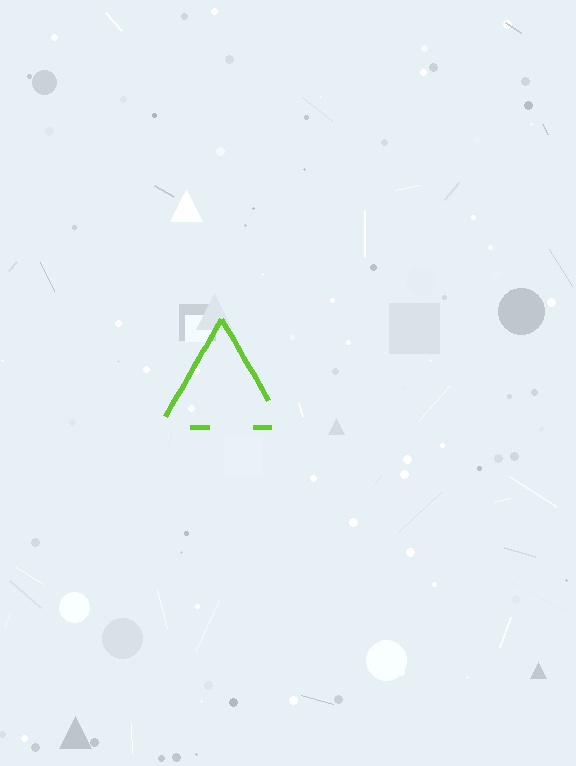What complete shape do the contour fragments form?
The contour fragments form a triangle.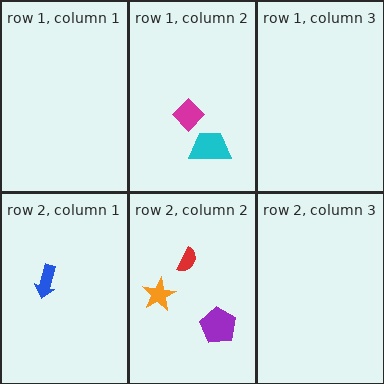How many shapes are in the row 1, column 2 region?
2.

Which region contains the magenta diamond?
The row 1, column 2 region.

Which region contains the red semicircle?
The row 2, column 2 region.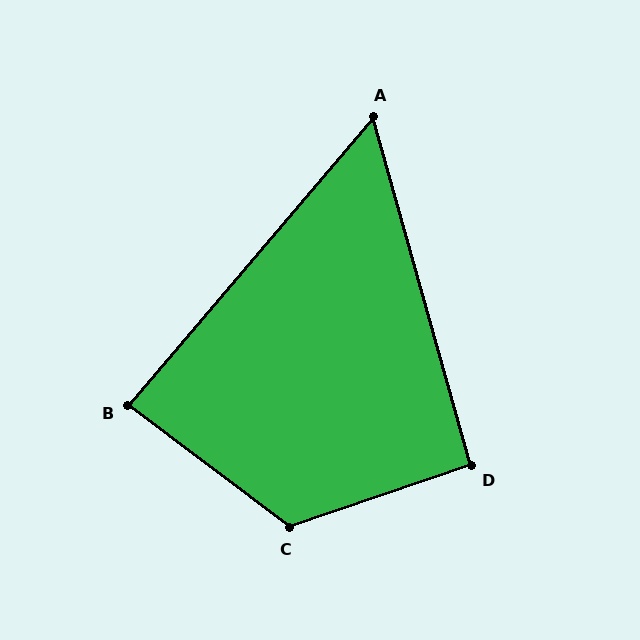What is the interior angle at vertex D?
Approximately 93 degrees (approximately right).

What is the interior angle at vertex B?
Approximately 87 degrees (approximately right).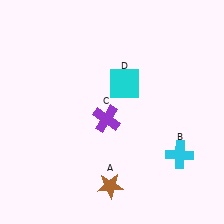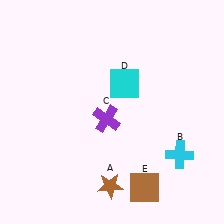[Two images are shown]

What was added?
A brown square (E) was added in Image 2.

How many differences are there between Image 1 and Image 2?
There is 1 difference between the two images.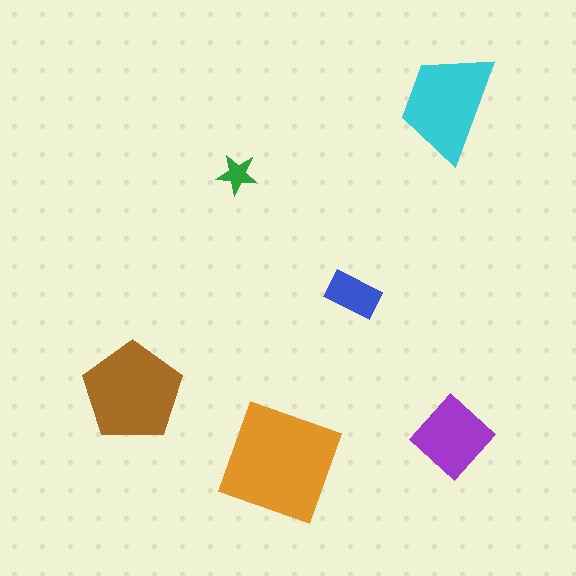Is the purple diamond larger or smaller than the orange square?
Smaller.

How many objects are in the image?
There are 6 objects in the image.